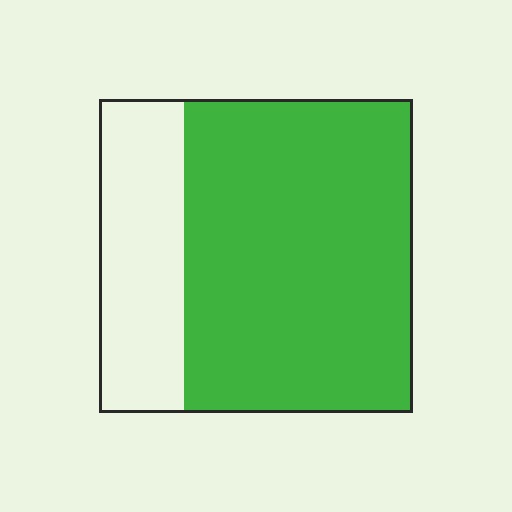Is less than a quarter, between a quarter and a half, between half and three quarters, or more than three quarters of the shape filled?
Between half and three quarters.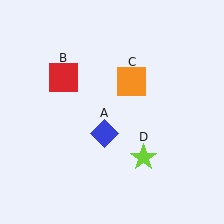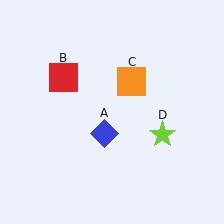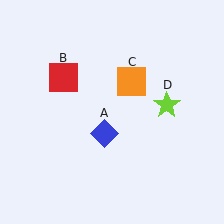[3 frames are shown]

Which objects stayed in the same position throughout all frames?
Blue diamond (object A) and red square (object B) and orange square (object C) remained stationary.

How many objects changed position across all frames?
1 object changed position: lime star (object D).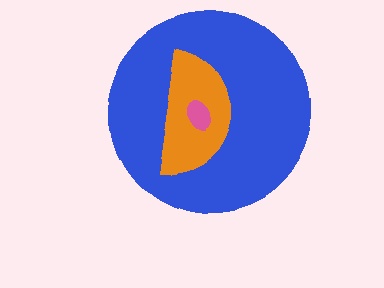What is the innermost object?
The pink ellipse.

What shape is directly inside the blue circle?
The orange semicircle.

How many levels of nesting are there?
3.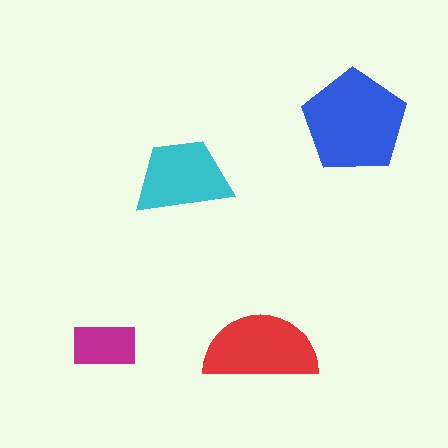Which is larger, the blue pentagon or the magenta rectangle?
The blue pentagon.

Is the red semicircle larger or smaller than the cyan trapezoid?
Larger.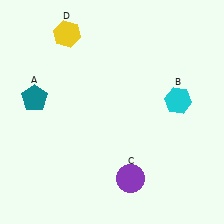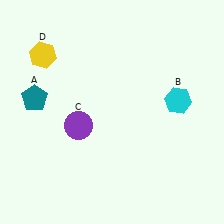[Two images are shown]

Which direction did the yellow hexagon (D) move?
The yellow hexagon (D) moved left.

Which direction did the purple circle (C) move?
The purple circle (C) moved up.